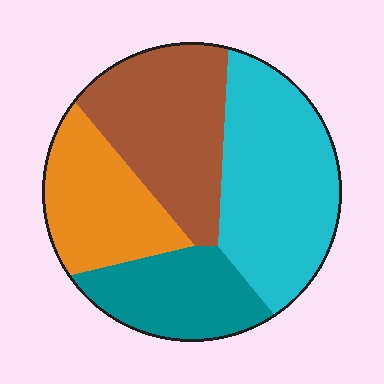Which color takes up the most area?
Cyan, at roughly 35%.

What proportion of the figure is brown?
Brown covers roughly 30% of the figure.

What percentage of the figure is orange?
Orange covers 21% of the figure.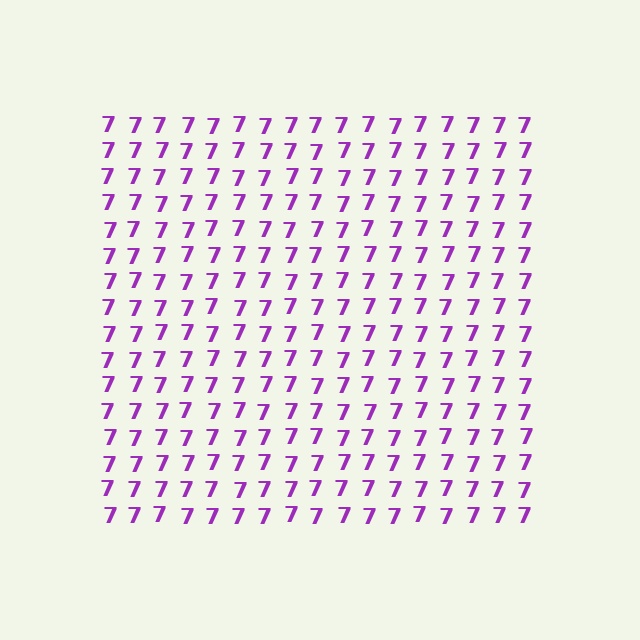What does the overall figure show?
The overall figure shows a square.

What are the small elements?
The small elements are digit 7's.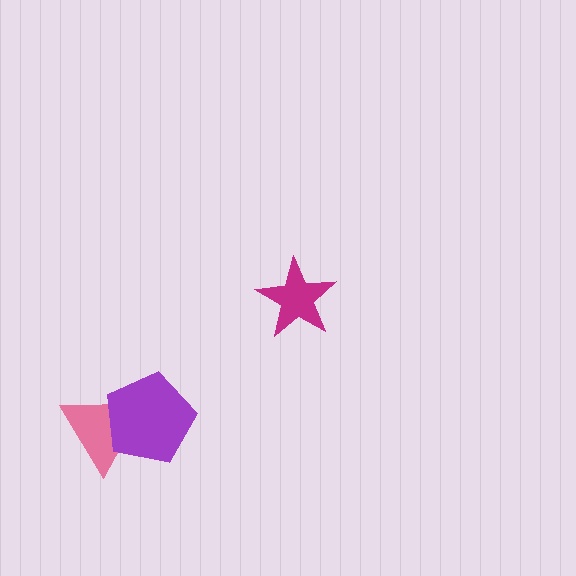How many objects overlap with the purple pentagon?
1 object overlaps with the purple pentagon.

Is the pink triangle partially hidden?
Yes, it is partially covered by another shape.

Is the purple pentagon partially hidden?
No, no other shape covers it.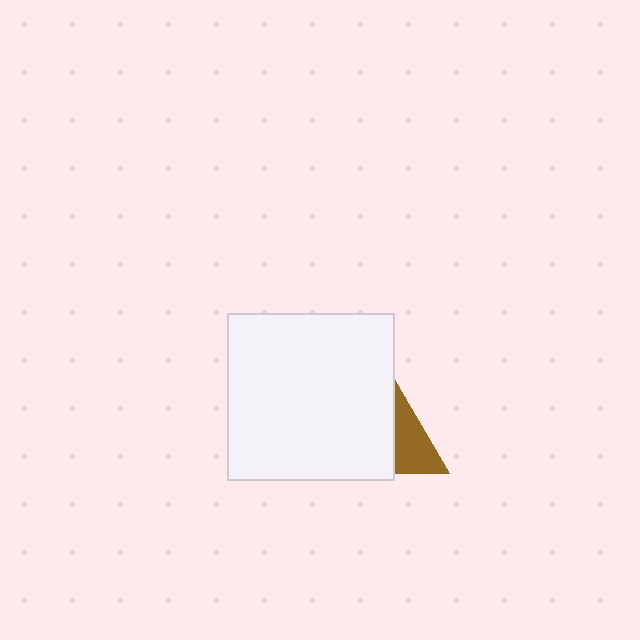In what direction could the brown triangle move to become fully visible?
The brown triangle could move right. That would shift it out from behind the white square entirely.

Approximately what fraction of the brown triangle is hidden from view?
Roughly 62% of the brown triangle is hidden behind the white square.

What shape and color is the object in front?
The object in front is a white square.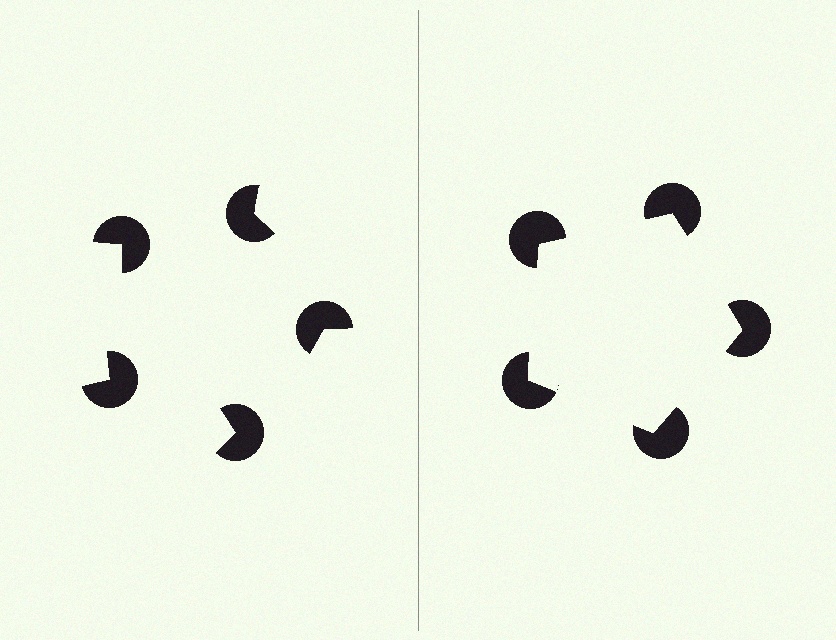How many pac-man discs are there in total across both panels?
10 — 5 on each side.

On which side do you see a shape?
An illusory pentagon appears on the right side. On the left side the wedge cuts are rotated, so no coherent shape forms.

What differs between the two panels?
The pac-man discs are positioned identically on both sides; only the wedge orientations differ. On the right they align to a pentagon; on the left they are misaligned.